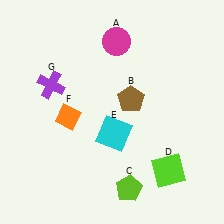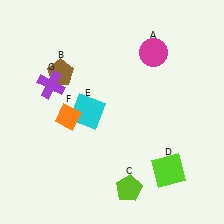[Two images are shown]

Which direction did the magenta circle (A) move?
The magenta circle (A) moved right.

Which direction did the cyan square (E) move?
The cyan square (E) moved left.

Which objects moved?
The objects that moved are: the magenta circle (A), the brown pentagon (B), the cyan square (E).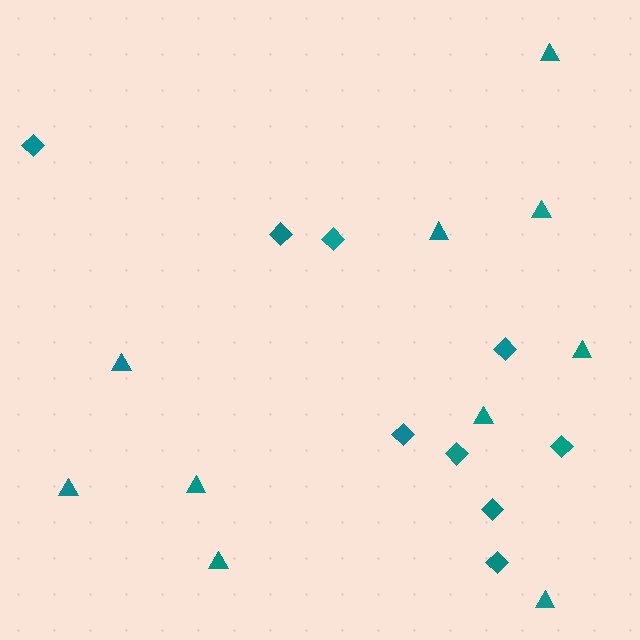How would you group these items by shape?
There are 2 groups: one group of diamonds (9) and one group of triangles (10).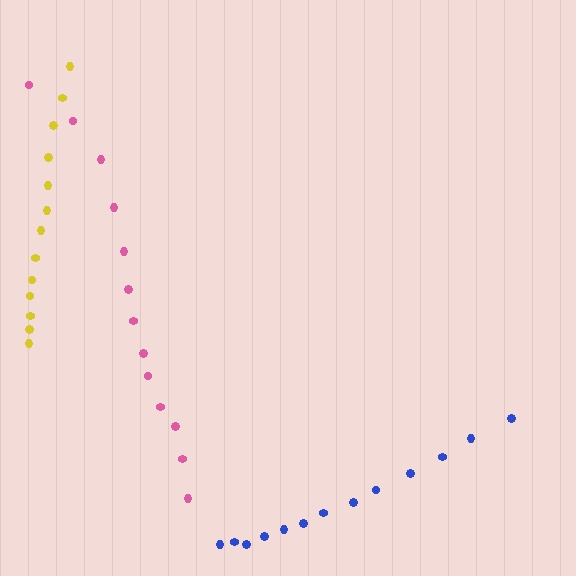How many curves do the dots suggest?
There are 3 distinct paths.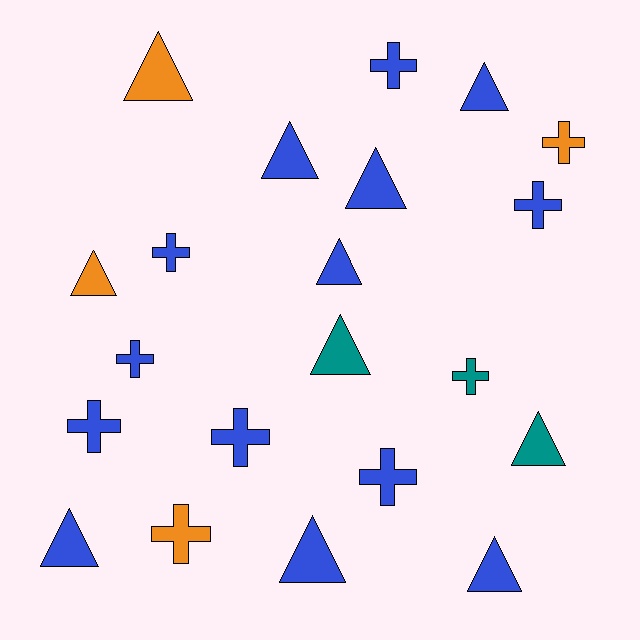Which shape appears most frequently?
Triangle, with 11 objects.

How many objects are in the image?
There are 21 objects.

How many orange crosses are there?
There are 2 orange crosses.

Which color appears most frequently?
Blue, with 14 objects.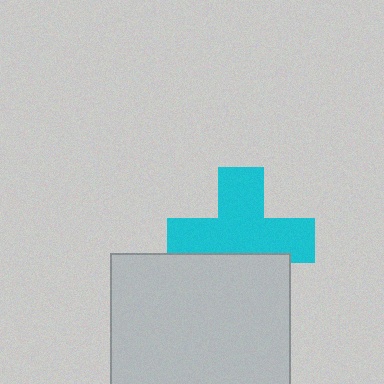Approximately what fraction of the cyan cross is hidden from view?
Roughly 32% of the cyan cross is hidden behind the light gray square.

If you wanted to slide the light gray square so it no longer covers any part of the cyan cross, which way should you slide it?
Slide it down — that is the most direct way to separate the two shapes.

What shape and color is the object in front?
The object in front is a light gray square.